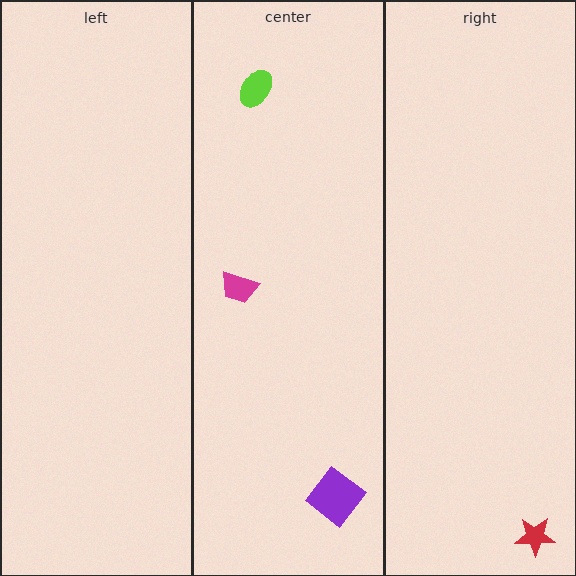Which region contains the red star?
The right region.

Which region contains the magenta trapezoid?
The center region.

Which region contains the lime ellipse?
The center region.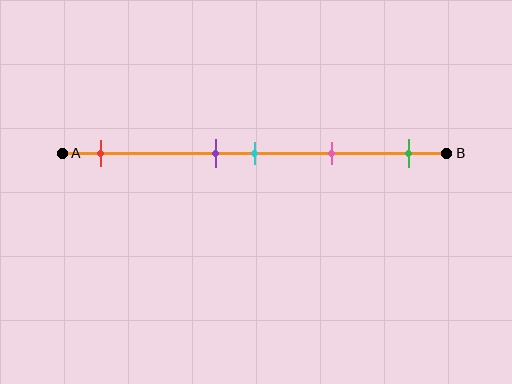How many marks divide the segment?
There are 5 marks dividing the segment.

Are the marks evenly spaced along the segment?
No, the marks are not evenly spaced.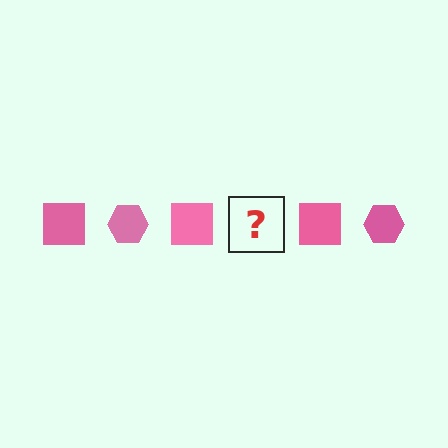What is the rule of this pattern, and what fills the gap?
The rule is that the pattern cycles through square, hexagon shapes in pink. The gap should be filled with a pink hexagon.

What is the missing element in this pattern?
The missing element is a pink hexagon.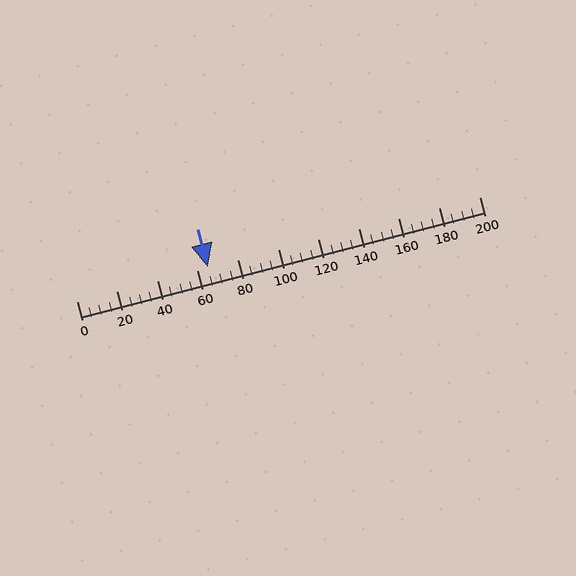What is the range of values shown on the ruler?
The ruler shows values from 0 to 200.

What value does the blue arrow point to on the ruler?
The blue arrow points to approximately 65.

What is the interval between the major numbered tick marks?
The major tick marks are spaced 20 units apart.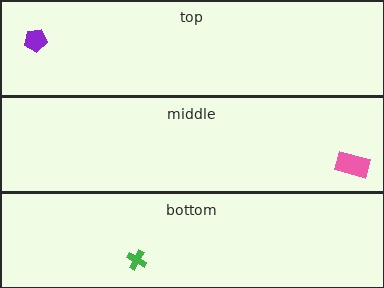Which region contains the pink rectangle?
The middle region.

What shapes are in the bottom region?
The green cross.